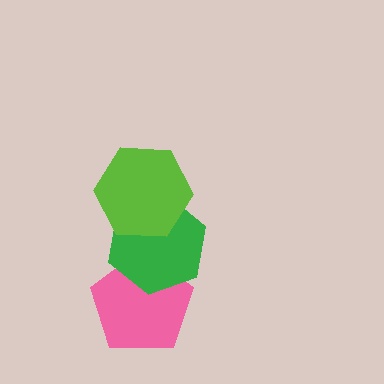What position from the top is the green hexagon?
The green hexagon is 2nd from the top.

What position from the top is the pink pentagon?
The pink pentagon is 3rd from the top.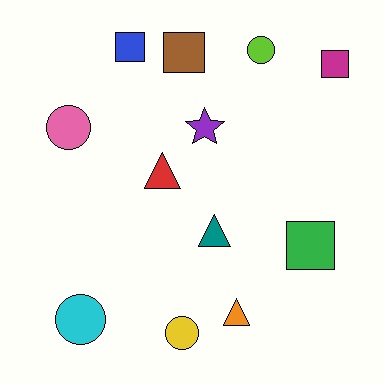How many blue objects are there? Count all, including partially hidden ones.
There is 1 blue object.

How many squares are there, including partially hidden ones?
There are 4 squares.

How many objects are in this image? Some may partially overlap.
There are 12 objects.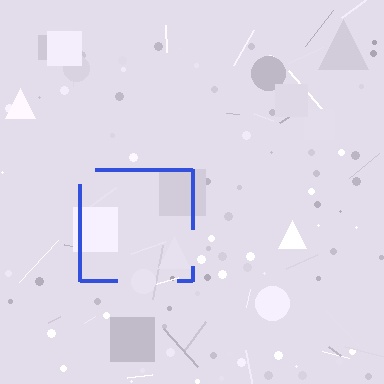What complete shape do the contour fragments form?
The contour fragments form a square.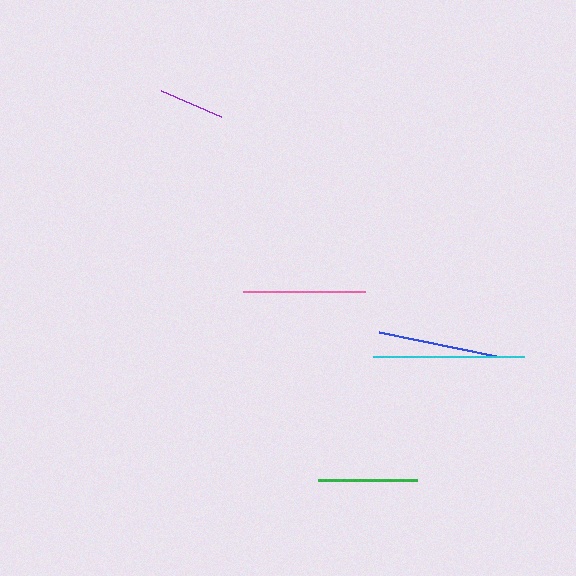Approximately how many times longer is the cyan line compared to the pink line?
The cyan line is approximately 1.2 times the length of the pink line.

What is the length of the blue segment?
The blue segment is approximately 119 pixels long.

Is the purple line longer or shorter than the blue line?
The blue line is longer than the purple line.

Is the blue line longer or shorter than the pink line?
The pink line is longer than the blue line.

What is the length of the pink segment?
The pink segment is approximately 122 pixels long.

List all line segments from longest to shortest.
From longest to shortest: cyan, pink, blue, green, purple.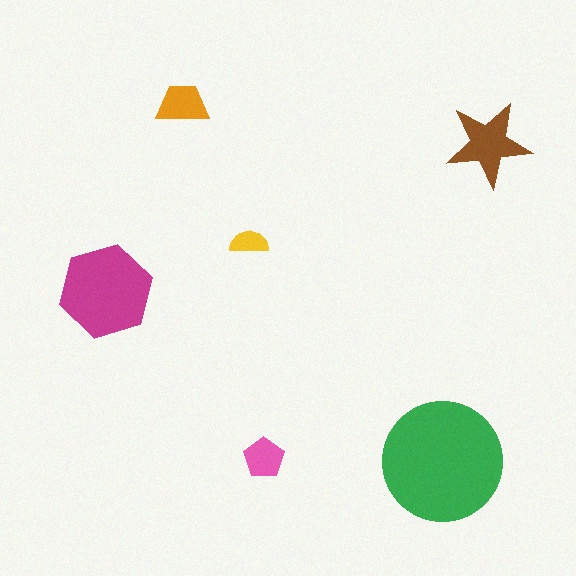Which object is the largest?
The green circle.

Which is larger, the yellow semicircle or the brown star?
The brown star.